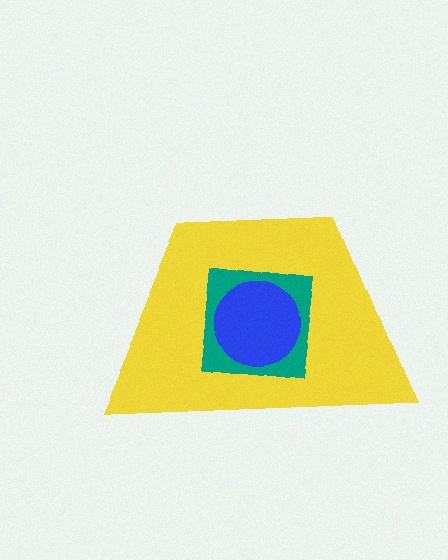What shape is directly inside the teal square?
The blue circle.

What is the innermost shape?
The blue circle.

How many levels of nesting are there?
3.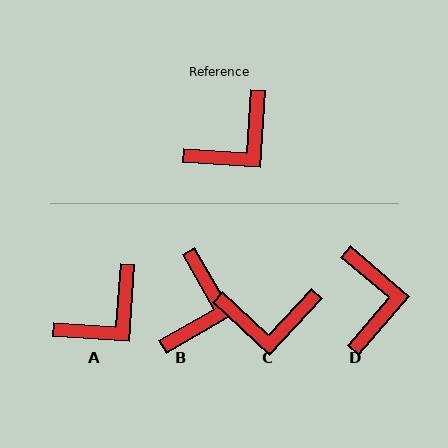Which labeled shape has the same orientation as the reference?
A.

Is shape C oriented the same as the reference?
No, it is off by about 39 degrees.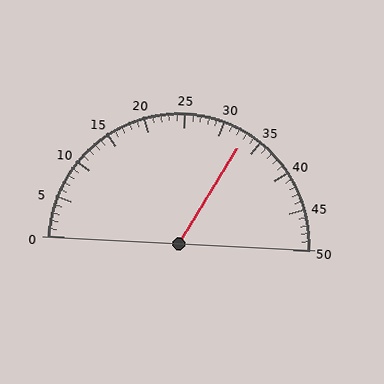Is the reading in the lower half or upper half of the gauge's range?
The reading is in the upper half of the range (0 to 50).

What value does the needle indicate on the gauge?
The needle indicates approximately 33.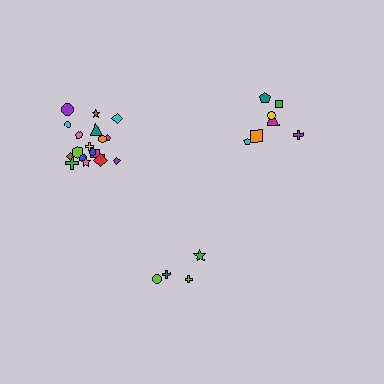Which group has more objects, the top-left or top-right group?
The top-left group.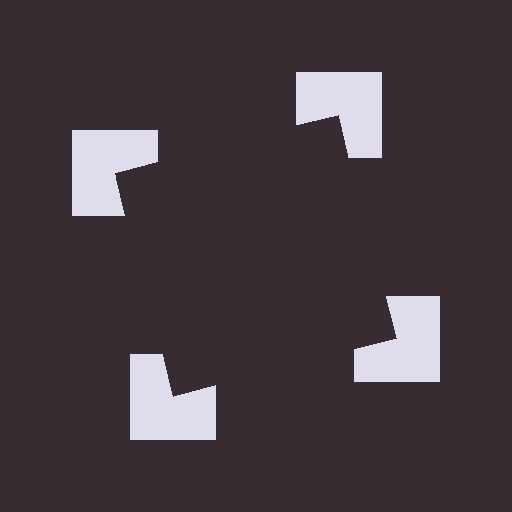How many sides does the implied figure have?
4 sides.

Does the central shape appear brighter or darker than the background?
It typically appears slightly darker than the background, even though no actual brightness change is drawn.